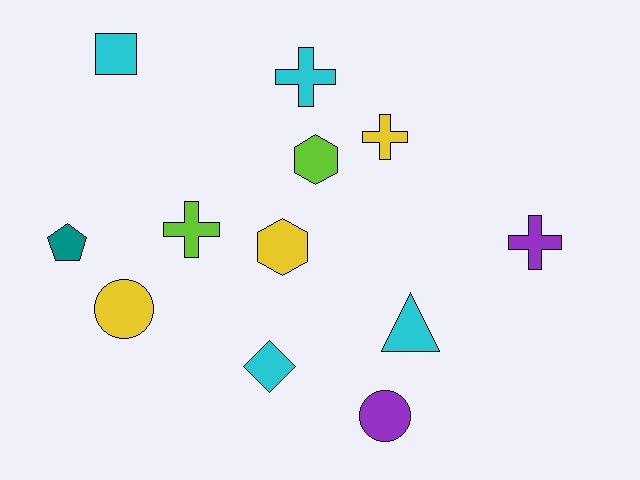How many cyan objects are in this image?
There are 4 cyan objects.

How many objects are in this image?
There are 12 objects.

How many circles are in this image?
There are 2 circles.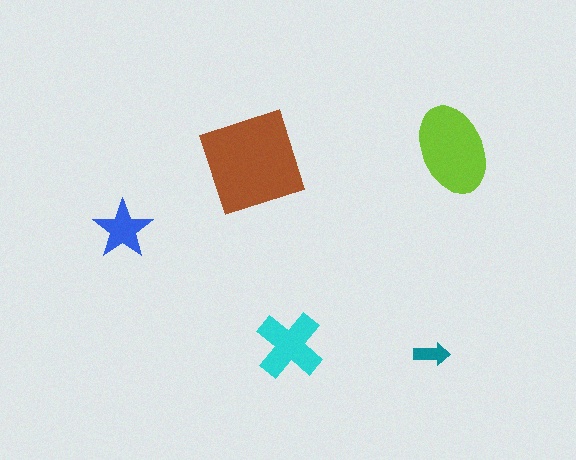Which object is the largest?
The brown square.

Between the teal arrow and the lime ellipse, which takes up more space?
The lime ellipse.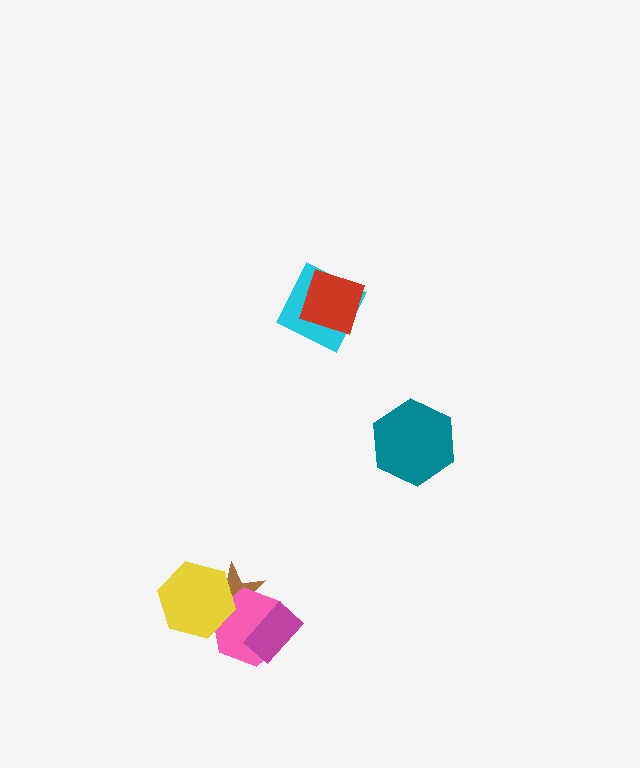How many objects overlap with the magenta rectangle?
2 objects overlap with the magenta rectangle.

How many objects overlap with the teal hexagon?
0 objects overlap with the teal hexagon.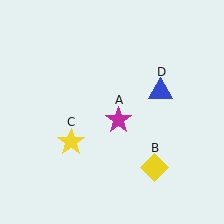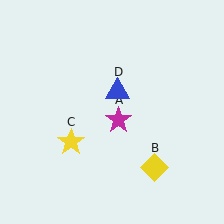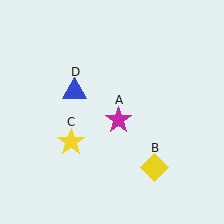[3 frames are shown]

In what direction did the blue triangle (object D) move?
The blue triangle (object D) moved left.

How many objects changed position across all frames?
1 object changed position: blue triangle (object D).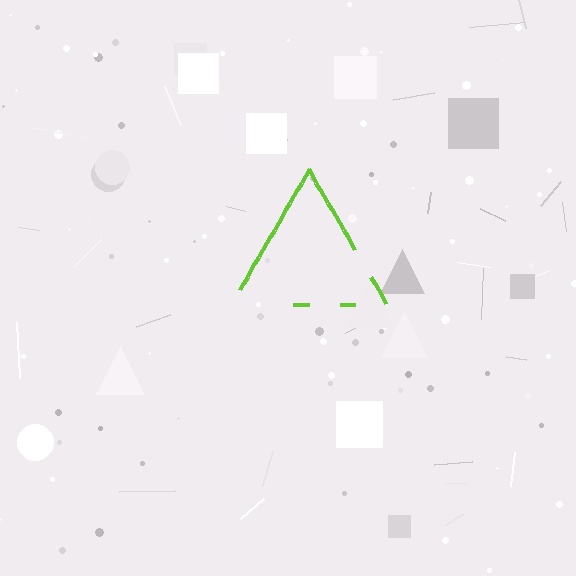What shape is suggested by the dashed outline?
The dashed outline suggests a triangle.